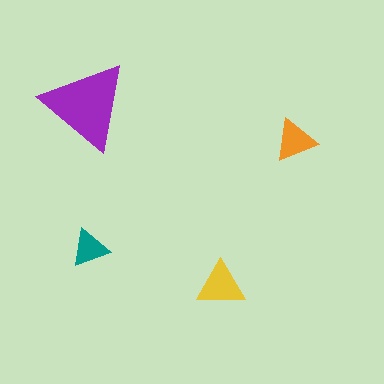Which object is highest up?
The purple triangle is topmost.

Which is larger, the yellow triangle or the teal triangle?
The yellow one.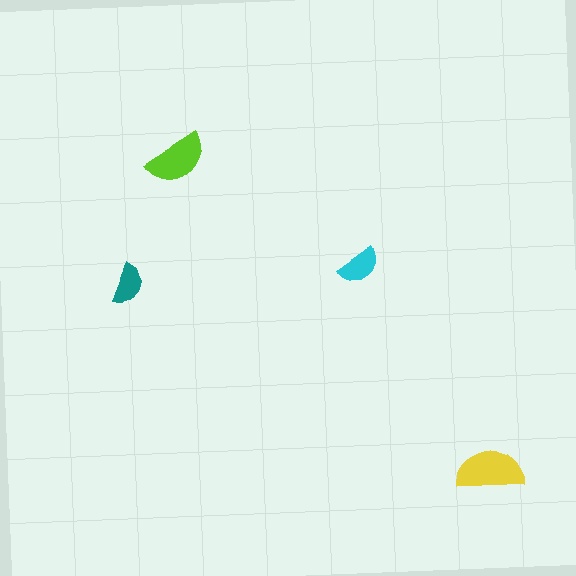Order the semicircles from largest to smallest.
the yellow one, the lime one, the cyan one, the teal one.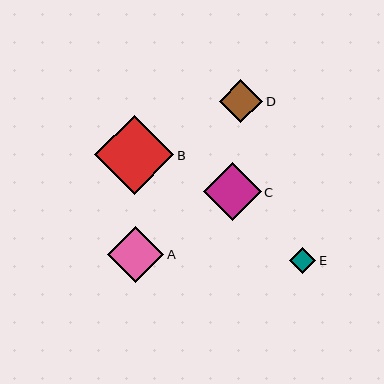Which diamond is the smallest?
Diamond E is the smallest with a size of approximately 26 pixels.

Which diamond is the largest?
Diamond B is the largest with a size of approximately 79 pixels.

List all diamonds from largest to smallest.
From largest to smallest: B, C, A, D, E.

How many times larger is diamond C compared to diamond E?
Diamond C is approximately 2.2 times the size of diamond E.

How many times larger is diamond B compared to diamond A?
Diamond B is approximately 1.4 times the size of diamond A.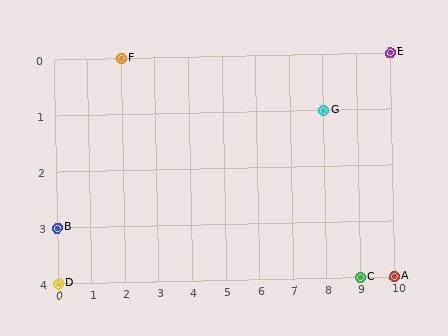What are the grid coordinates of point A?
Point A is at grid coordinates (10, 4).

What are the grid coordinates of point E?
Point E is at grid coordinates (10, 0).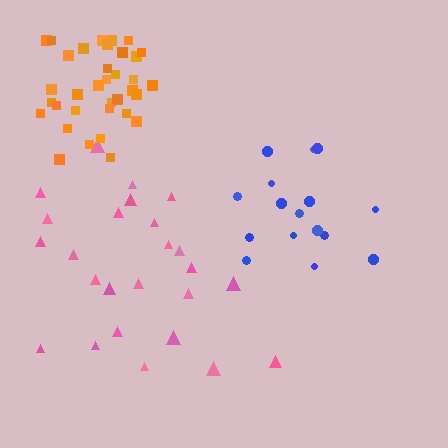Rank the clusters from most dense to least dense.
orange, blue, pink.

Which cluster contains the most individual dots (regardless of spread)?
Orange (35).